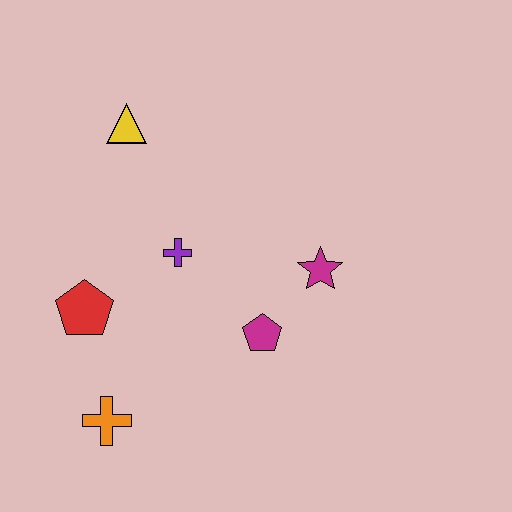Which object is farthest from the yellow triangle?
The orange cross is farthest from the yellow triangle.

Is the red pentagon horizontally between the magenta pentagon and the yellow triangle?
No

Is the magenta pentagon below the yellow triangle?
Yes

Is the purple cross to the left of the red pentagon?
No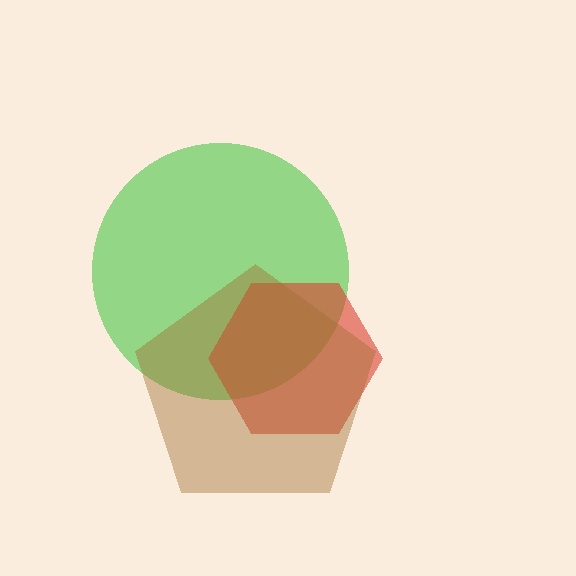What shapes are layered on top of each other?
The layered shapes are: a green circle, a red hexagon, a brown pentagon.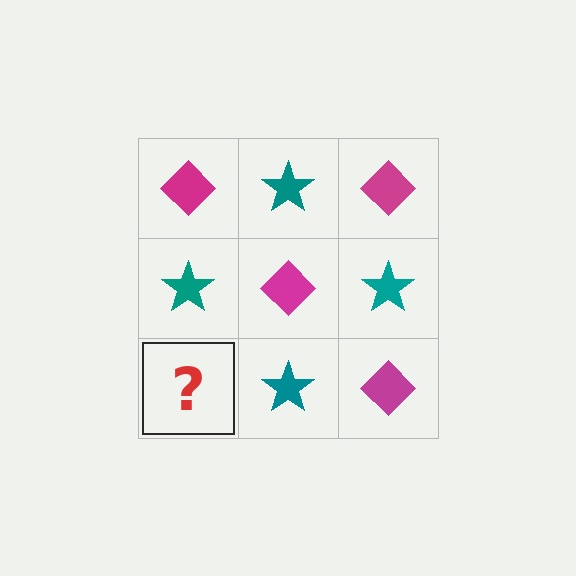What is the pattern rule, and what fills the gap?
The rule is that it alternates magenta diamond and teal star in a checkerboard pattern. The gap should be filled with a magenta diamond.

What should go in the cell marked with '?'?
The missing cell should contain a magenta diamond.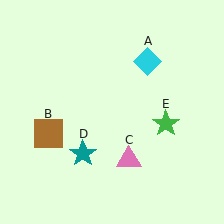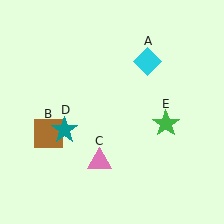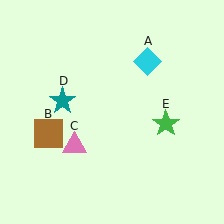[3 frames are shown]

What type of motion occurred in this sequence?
The pink triangle (object C), teal star (object D) rotated clockwise around the center of the scene.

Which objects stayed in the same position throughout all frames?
Cyan diamond (object A) and brown square (object B) and green star (object E) remained stationary.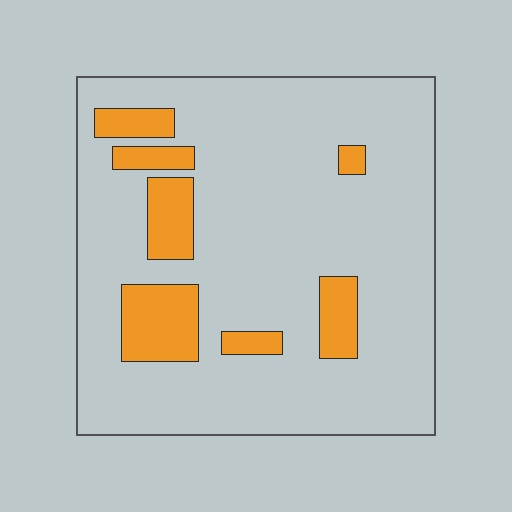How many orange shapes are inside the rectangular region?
7.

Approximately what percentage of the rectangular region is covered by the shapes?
Approximately 15%.